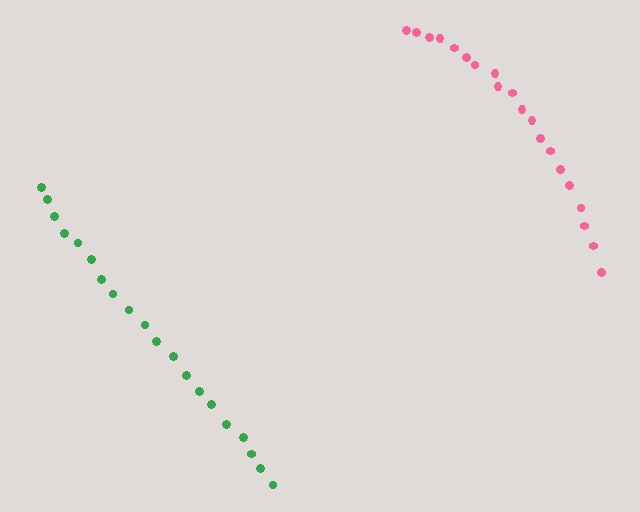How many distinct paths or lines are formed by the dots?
There are 2 distinct paths.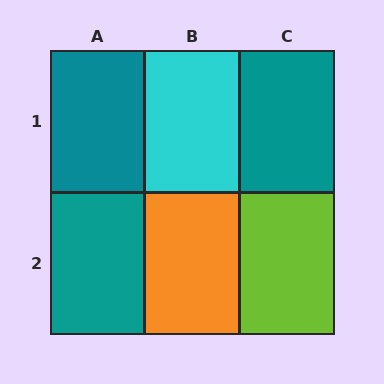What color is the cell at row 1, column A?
Teal.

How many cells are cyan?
1 cell is cyan.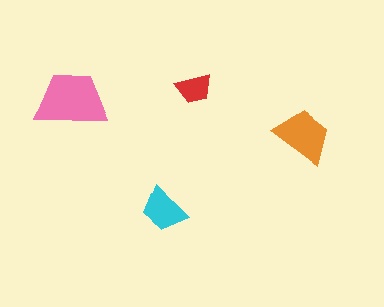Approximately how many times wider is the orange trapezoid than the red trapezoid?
About 1.5 times wider.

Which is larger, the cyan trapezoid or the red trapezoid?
The cyan one.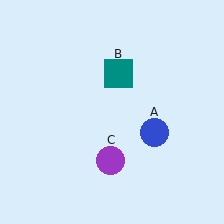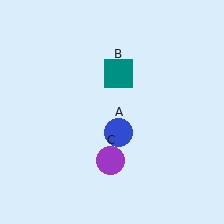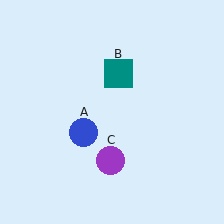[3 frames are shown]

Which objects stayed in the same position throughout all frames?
Teal square (object B) and purple circle (object C) remained stationary.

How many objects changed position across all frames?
1 object changed position: blue circle (object A).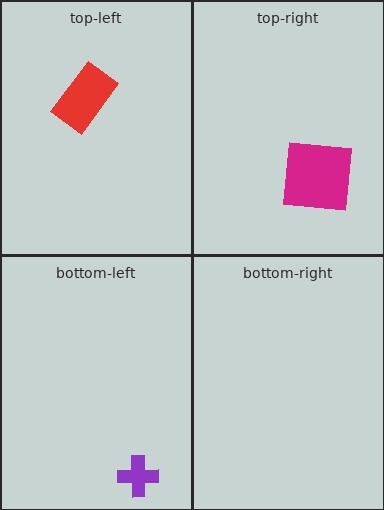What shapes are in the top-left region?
The red rectangle.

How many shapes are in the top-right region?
1.